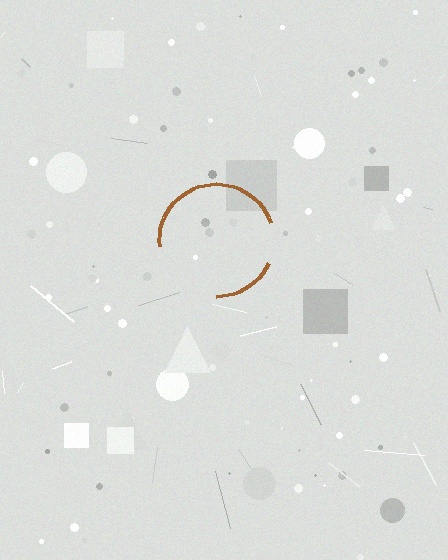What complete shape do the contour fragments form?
The contour fragments form a circle.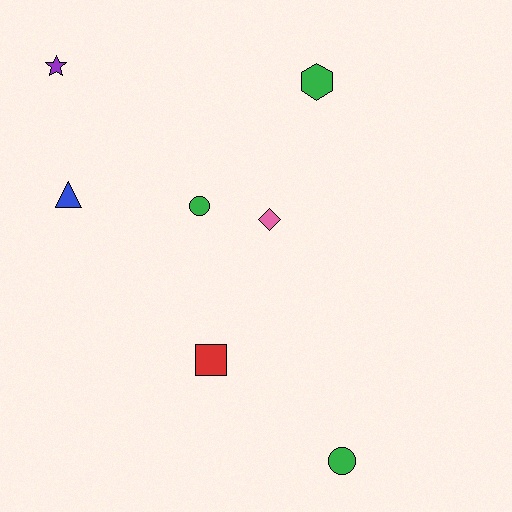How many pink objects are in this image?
There is 1 pink object.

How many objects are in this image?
There are 7 objects.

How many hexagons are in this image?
There is 1 hexagon.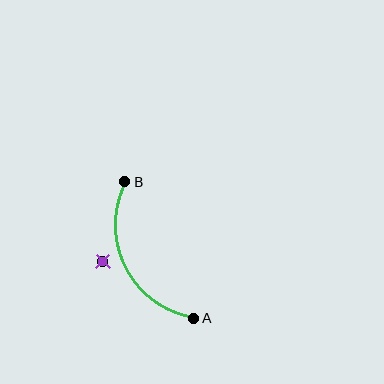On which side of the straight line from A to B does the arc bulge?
The arc bulges to the left of the straight line connecting A and B.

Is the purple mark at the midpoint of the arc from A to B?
No — the purple mark does not lie on the arc at all. It sits slightly outside the curve.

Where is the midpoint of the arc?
The arc midpoint is the point on the curve farthest from the straight line joining A and B. It sits to the left of that line.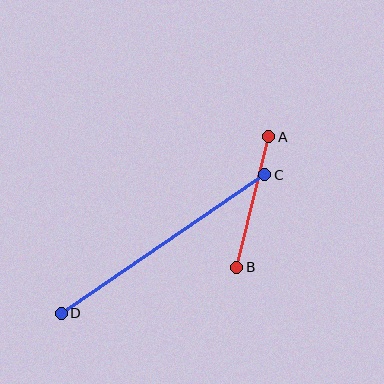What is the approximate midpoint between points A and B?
The midpoint is at approximately (253, 202) pixels.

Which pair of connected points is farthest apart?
Points C and D are farthest apart.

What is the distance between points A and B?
The distance is approximately 134 pixels.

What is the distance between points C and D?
The distance is approximately 246 pixels.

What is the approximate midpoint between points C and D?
The midpoint is at approximately (163, 244) pixels.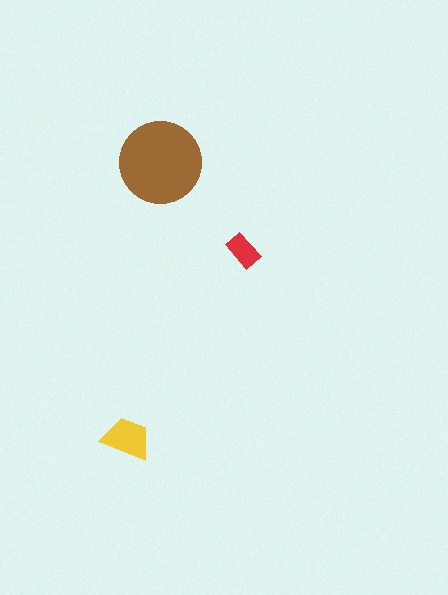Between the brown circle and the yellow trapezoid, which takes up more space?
The brown circle.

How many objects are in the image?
There are 3 objects in the image.